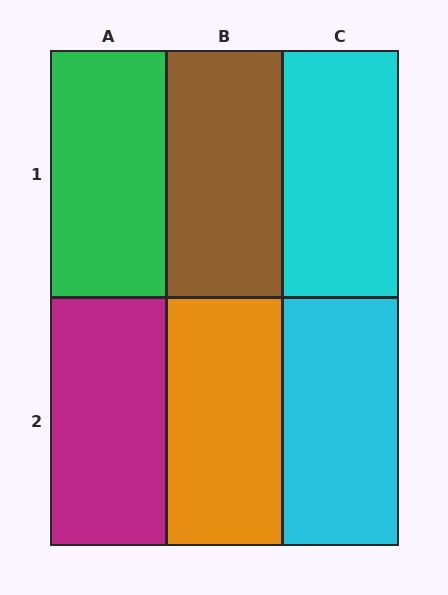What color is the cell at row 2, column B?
Orange.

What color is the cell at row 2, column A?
Magenta.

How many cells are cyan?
2 cells are cyan.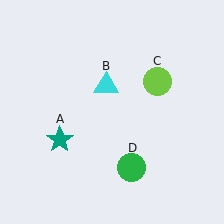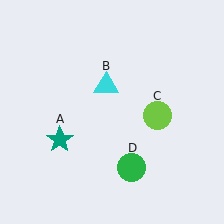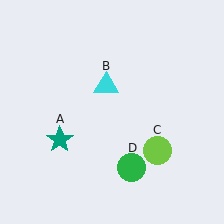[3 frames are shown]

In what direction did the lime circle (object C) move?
The lime circle (object C) moved down.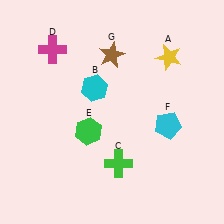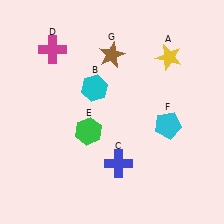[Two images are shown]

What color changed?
The cross (C) changed from green in Image 1 to blue in Image 2.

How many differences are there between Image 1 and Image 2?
There is 1 difference between the two images.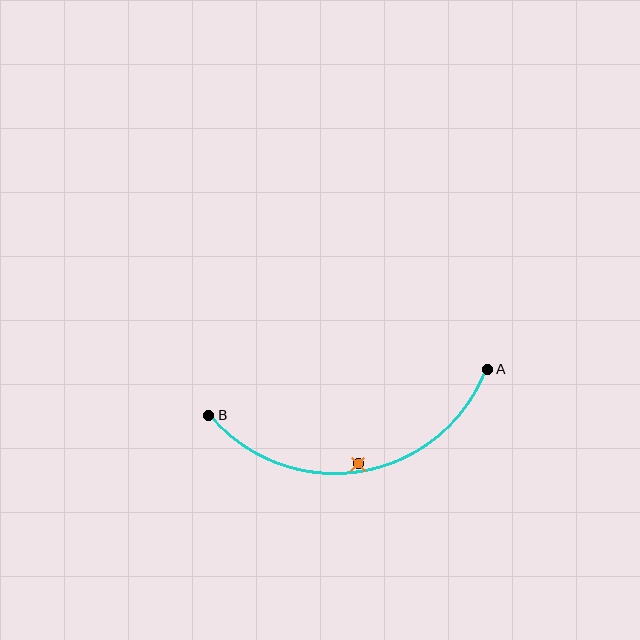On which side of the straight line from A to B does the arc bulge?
The arc bulges below the straight line connecting A and B.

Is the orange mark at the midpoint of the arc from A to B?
No — the orange mark does not lie on the arc at all. It sits slightly inside the curve.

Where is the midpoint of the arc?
The arc midpoint is the point on the curve farthest from the straight line joining A and B. It sits below that line.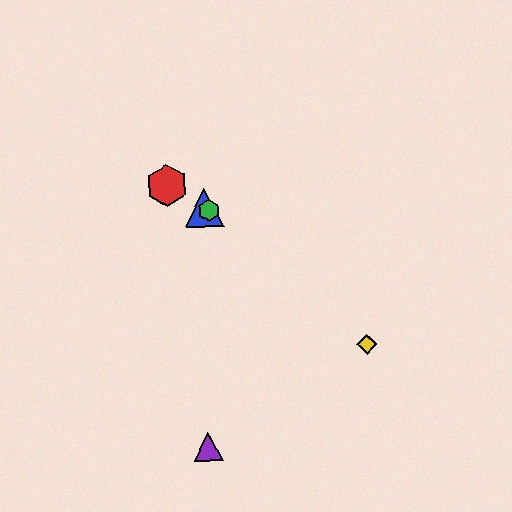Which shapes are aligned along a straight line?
The red hexagon, the blue triangle, the green hexagon are aligned along a straight line.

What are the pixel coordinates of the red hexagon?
The red hexagon is at (167, 186).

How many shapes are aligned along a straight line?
3 shapes (the red hexagon, the blue triangle, the green hexagon) are aligned along a straight line.